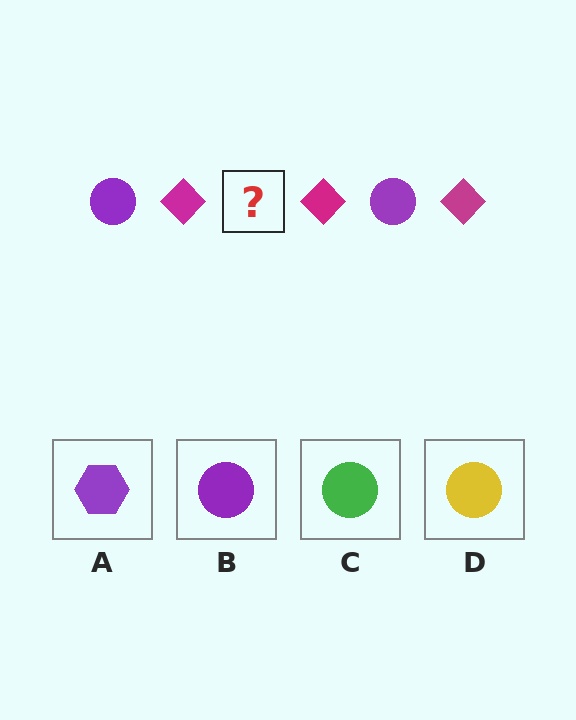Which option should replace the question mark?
Option B.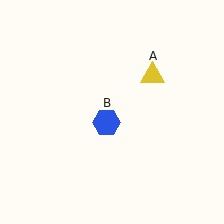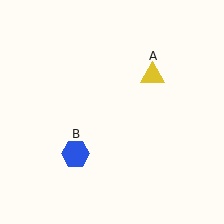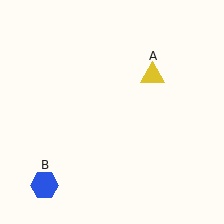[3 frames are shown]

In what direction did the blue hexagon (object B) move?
The blue hexagon (object B) moved down and to the left.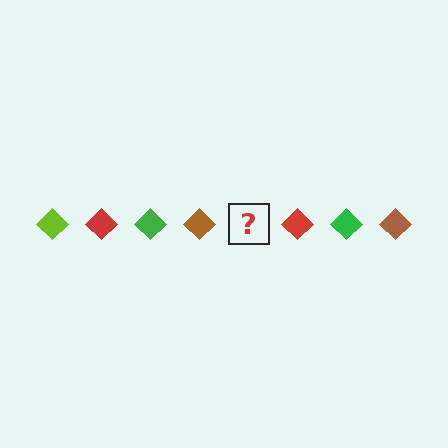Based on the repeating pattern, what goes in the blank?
The blank should be a lime diamond.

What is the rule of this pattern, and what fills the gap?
The rule is that the pattern cycles through lime, red, green, brown diamonds. The gap should be filled with a lime diamond.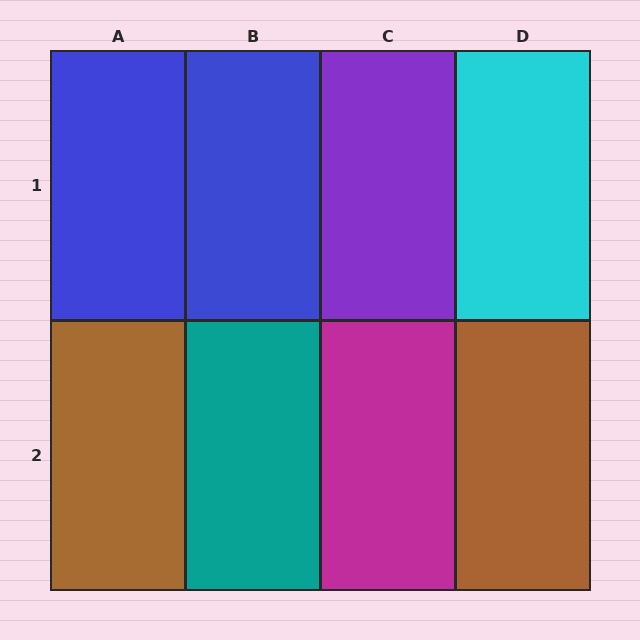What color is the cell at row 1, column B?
Blue.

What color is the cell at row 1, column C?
Purple.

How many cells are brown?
2 cells are brown.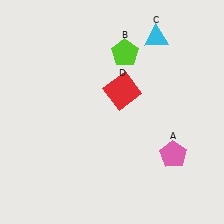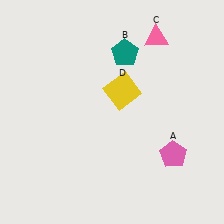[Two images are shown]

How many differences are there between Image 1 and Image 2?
There are 3 differences between the two images.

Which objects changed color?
B changed from lime to teal. C changed from cyan to pink. D changed from red to yellow.